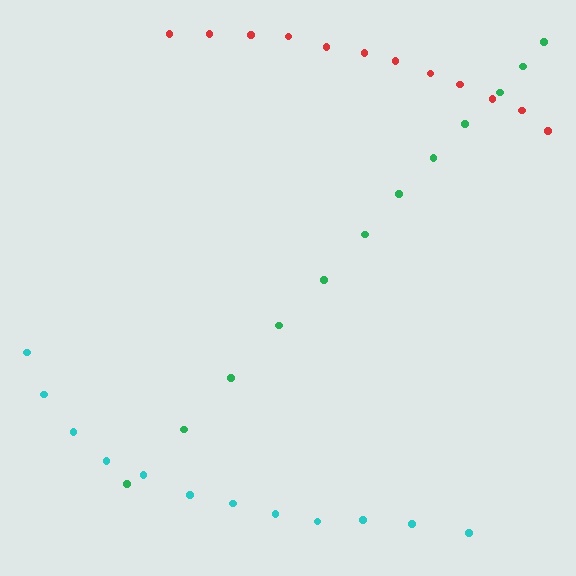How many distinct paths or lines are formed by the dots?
There are 3 distinct paths.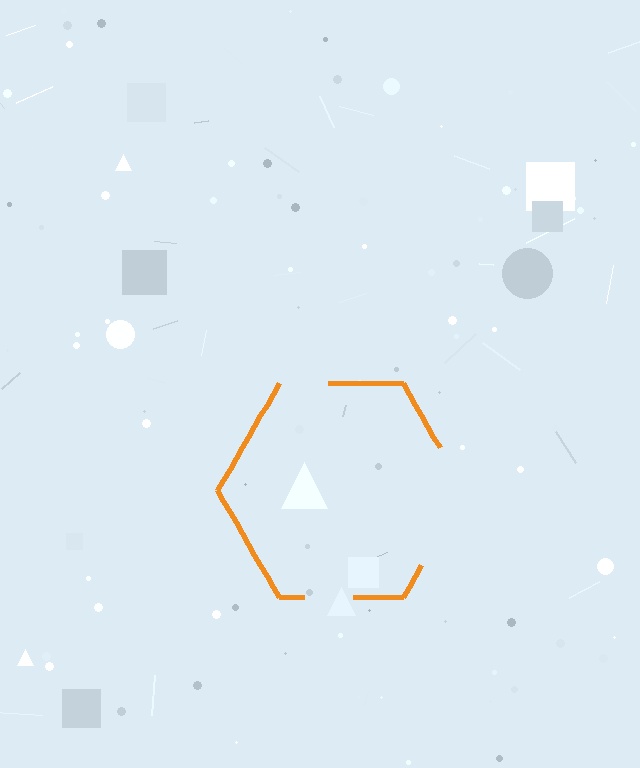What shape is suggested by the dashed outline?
The dashed outline suggests a hexagon.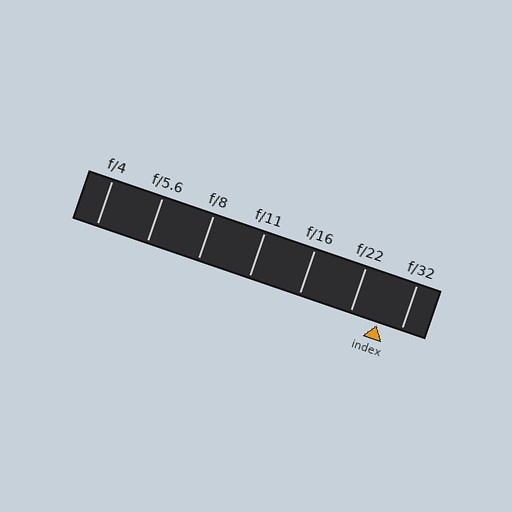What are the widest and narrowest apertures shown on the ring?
The widest aperture shown is f/4 and the narrowest is f/32.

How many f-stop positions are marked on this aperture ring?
There are 7 f-stop positions marked.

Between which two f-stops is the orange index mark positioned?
The index mark is between f/22 and f/32.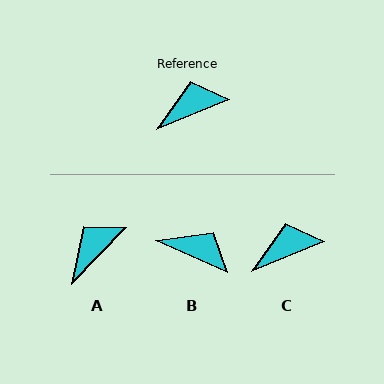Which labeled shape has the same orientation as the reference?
C.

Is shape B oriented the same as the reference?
No, it is off by about 46 degrees.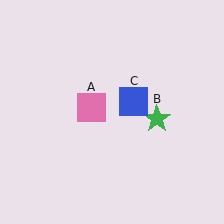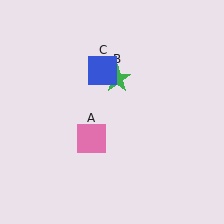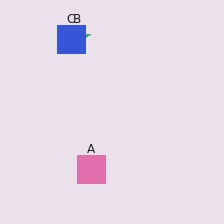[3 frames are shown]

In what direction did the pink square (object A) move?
The pink square (object A) moved down.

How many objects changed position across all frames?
3 objects changed position: pink square (object A), green star (object B), blue square (object C).